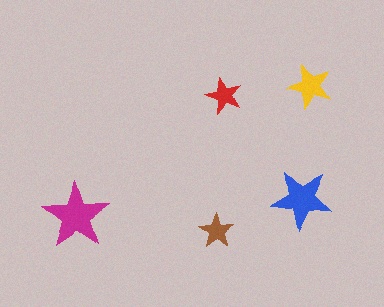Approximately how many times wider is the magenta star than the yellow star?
About 1.5 times wider.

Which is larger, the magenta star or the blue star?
The magenta one.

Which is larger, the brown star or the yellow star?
The yellow one.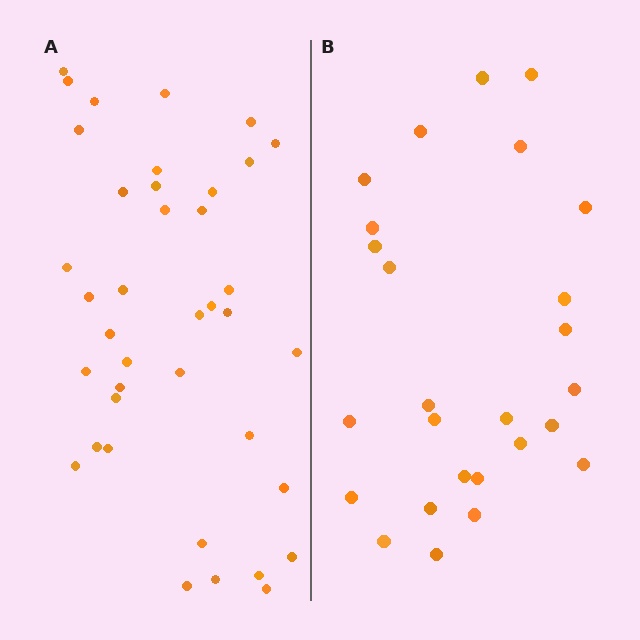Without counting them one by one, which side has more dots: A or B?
Region A (the left region) has more dots.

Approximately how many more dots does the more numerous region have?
Region A has approximately 15 more dots than region B.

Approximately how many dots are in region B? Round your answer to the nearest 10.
About 30 dots. (The exact count is 26, which rounds to 30.)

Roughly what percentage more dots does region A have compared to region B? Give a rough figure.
About 50% more.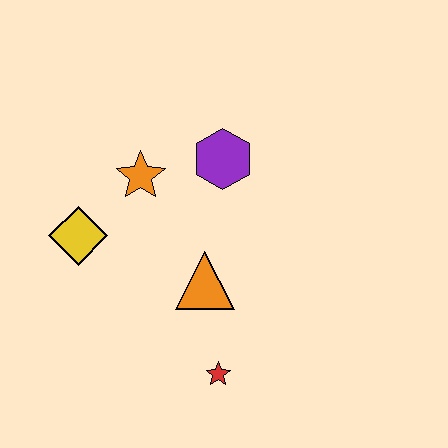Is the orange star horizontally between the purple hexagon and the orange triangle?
No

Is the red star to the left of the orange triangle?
No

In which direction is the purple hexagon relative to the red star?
The purple hexagon is above the red star.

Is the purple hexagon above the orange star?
Yes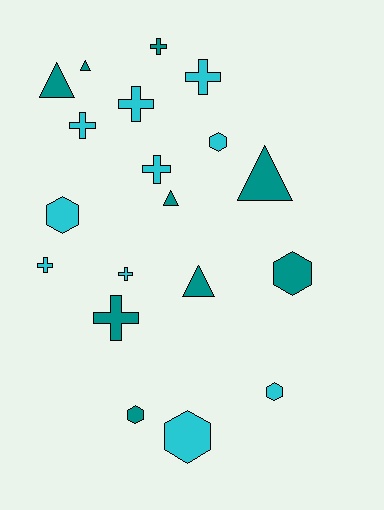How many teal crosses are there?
There are 2 teal crosses.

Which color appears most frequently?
Cyan, with 10 objects.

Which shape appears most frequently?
Cross, with 8 objects.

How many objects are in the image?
There are 19 objects.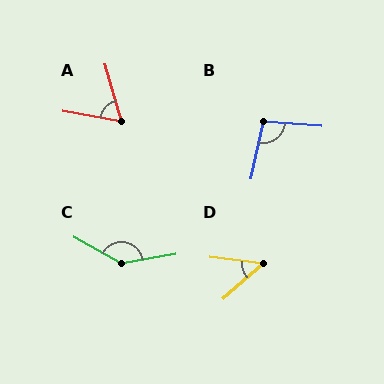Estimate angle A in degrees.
Approximately 64 degrees.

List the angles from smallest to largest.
D (48°), A (64°), B (97°), C (141°).